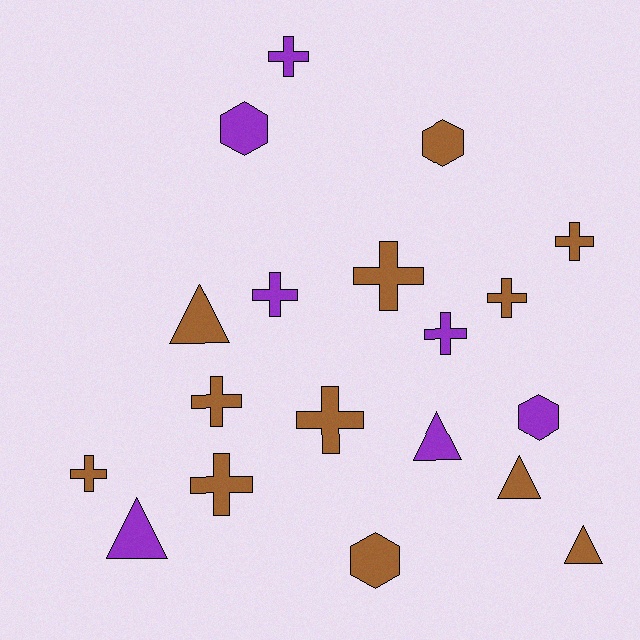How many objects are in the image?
There are 19 objects.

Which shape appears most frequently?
Cross, with 10 objects.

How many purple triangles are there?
There are 2 purple triangles.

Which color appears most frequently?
Brown, with 12 objects.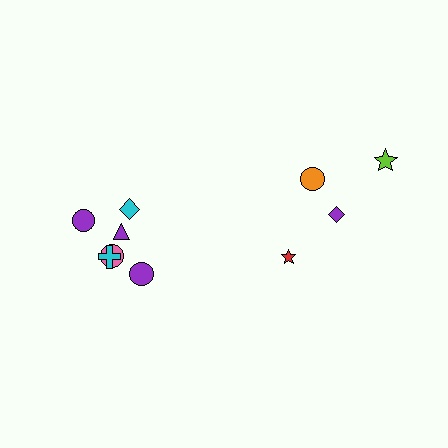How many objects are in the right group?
There are 4 objects.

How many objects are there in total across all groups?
There are 10 objects.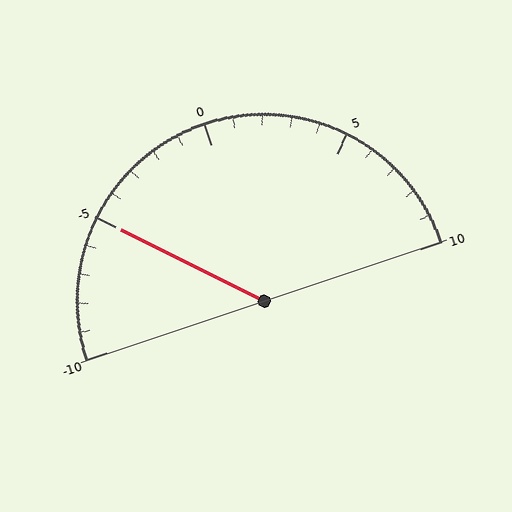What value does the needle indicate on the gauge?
The needle indicates approximately -5.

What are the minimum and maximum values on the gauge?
The gauge ranges from -10 to 10.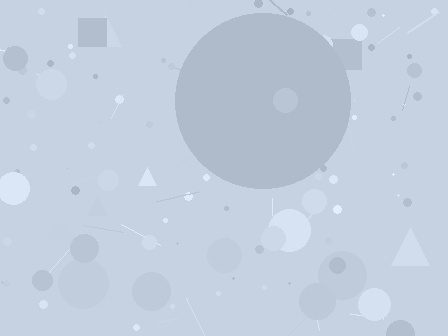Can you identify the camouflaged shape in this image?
The camouflaged shape is a circle.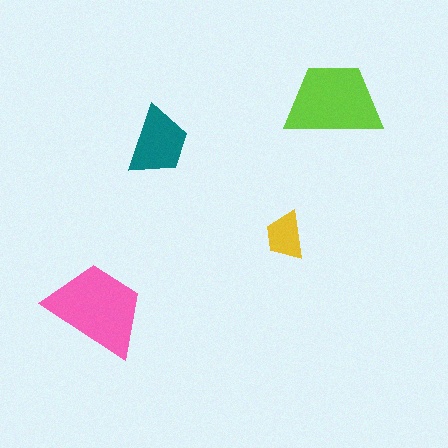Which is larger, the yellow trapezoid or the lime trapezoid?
The lime one.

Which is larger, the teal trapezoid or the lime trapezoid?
The lime one.